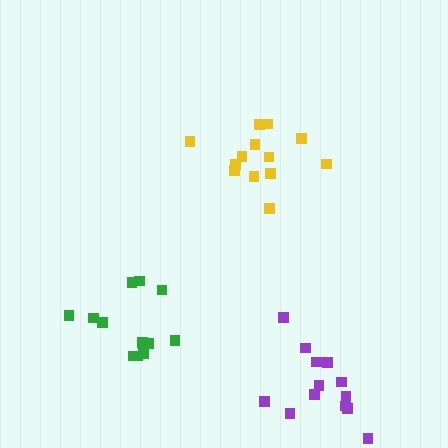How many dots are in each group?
Group 1: 13 dots, Group 2: 12 dots, Group 3: 13 dots (38 total).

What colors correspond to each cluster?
The clusters are colored: yellow, green, purple.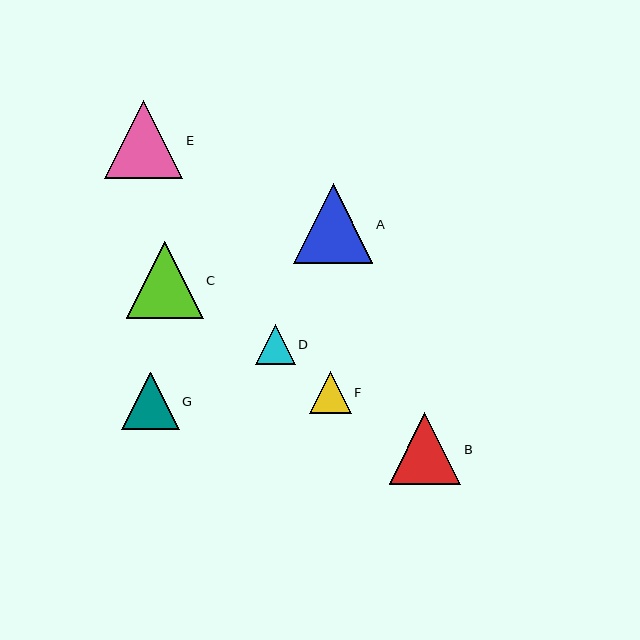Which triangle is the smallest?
Triangle D is the smallest with a size of approximately 40 pixels.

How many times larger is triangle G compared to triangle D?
Triangle G is approximately 1.4 times the size of triangle D.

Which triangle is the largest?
Triangle A is the largest with a size of approximately 80 pixels.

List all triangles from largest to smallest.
From largest to smallest: A, E, C, B, G, F, D.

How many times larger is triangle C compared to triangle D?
Triangle C is approximately 1.9 times the size of triangle D.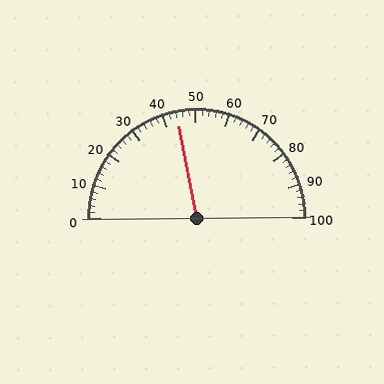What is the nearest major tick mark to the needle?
The nearest major tick mark is 40.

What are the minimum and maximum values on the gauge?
The gauge ranges from 0 to 100.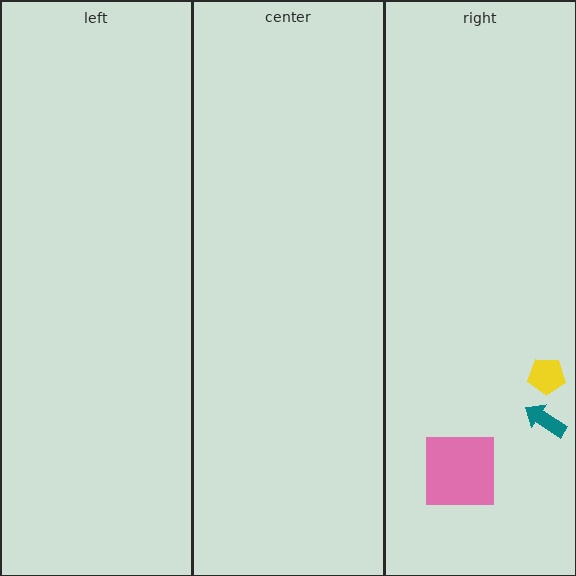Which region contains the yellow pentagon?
The right region.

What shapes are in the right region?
The pink square, the teal arrow, the yellow pentagon.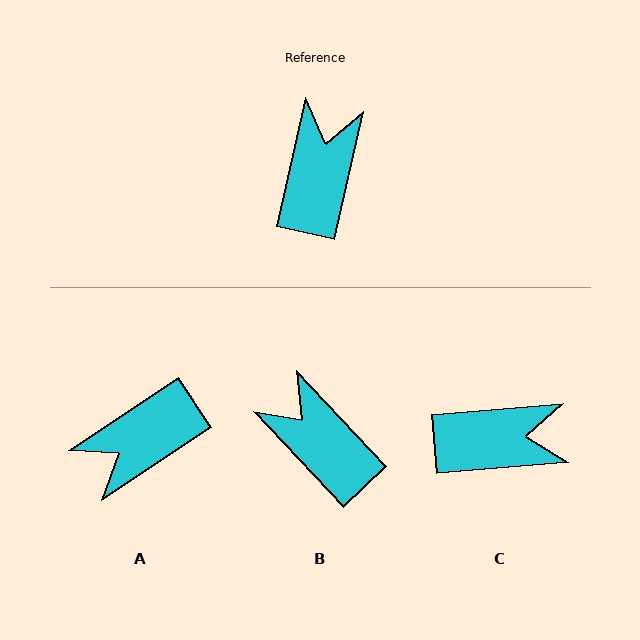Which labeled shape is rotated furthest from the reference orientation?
A, about 137 degrees away.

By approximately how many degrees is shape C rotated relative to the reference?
Approximately 72 degrees clockwise.